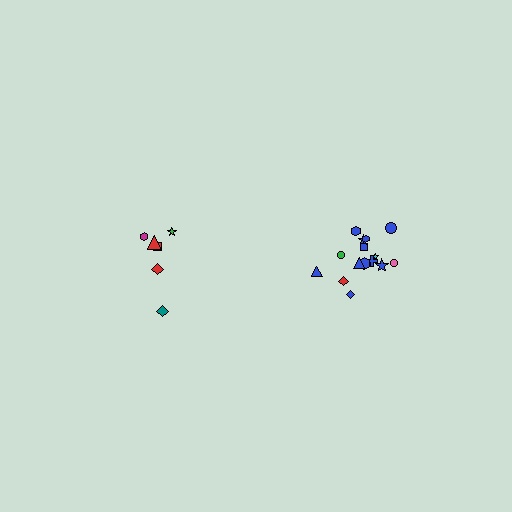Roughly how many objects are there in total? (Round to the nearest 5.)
Roughly 20 objects in total.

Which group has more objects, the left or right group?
The right group.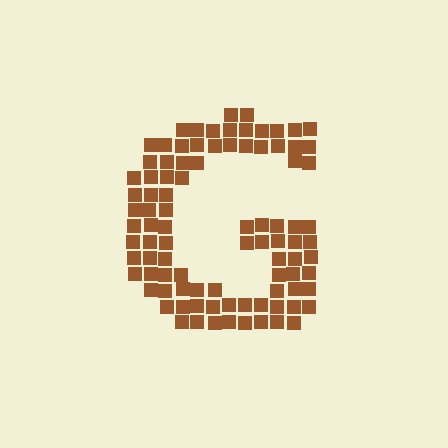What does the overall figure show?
The overall figure shows the letter G.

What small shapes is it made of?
It is made of small squares.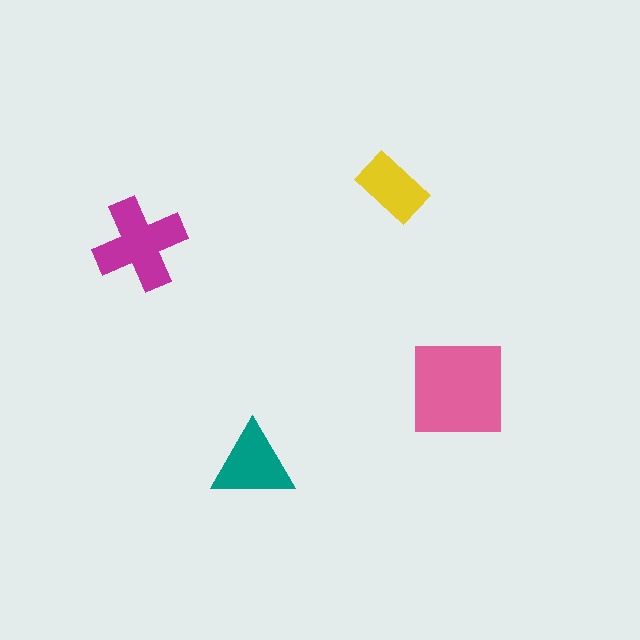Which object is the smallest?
The yellow rectangle.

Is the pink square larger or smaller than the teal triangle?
Larger.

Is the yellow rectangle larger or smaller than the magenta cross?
Smaller.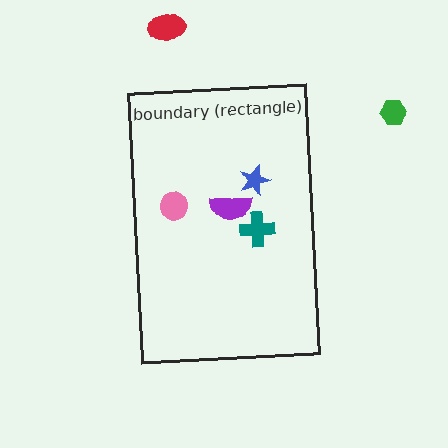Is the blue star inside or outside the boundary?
Inside.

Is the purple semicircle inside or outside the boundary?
Inside.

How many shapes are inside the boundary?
4 inside, 2 outside.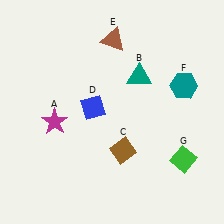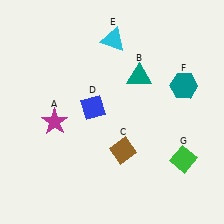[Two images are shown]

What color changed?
The triangle (E) changed from brown in Image 1 to cyan in Image 2.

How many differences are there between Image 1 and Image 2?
There is 1 difference between the two images.